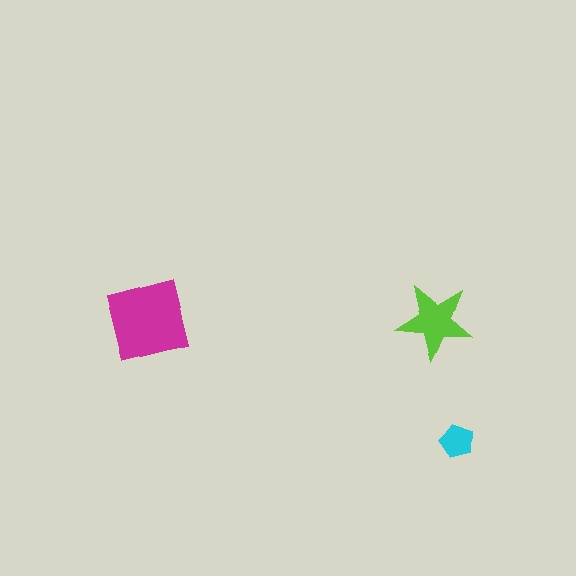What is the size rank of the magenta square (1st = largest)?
1st.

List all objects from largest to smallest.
The magenta square, the lime star, the cyan pentagon.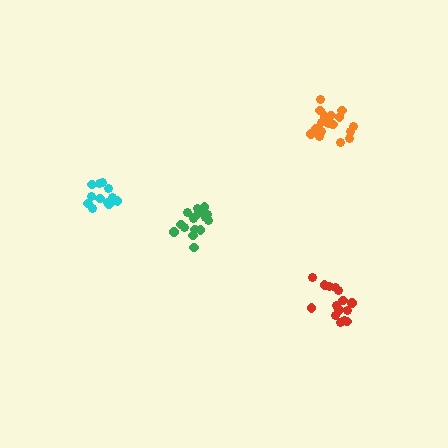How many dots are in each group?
Group 1: 17 dots, Group 2: 15 dots, Group 3: 17 dots, Group 4: 14 dots (63 total).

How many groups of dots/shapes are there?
There are 4 groups.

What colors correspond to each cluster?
The clusters are colored: orange, red, green, cyan.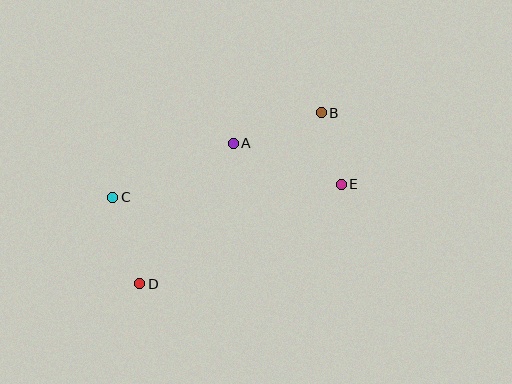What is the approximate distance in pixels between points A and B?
The distance between A and B is approximately 93 pixels.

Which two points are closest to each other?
Points B and E are closest to each other.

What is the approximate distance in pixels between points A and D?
The distance between A and D is approximately 169 pixels.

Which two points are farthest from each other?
Points B and D are farthest from each other.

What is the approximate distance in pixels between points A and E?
The distance between A and E is approximately 115 pixels.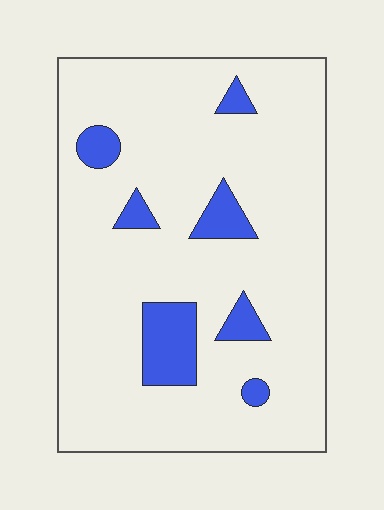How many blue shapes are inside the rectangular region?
7.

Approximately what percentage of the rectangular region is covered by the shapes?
Approximately 10%.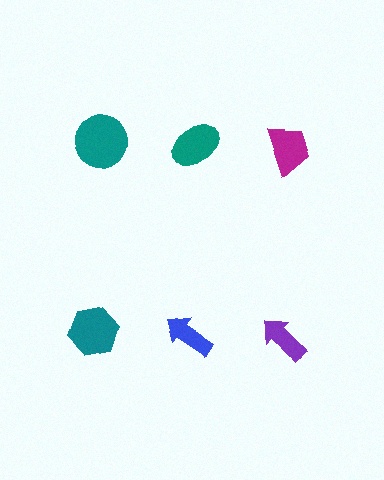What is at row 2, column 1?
A teal hexagon.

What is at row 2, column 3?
A purple arrow.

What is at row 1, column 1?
A teal circle.